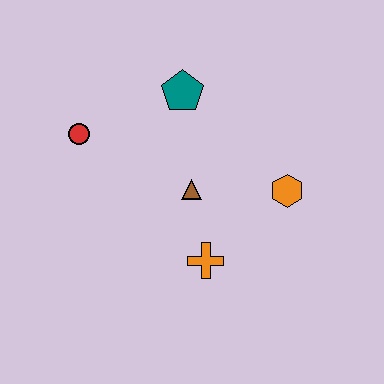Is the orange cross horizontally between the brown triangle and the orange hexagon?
Yes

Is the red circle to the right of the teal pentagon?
No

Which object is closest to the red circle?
The teal pentagon is closest to the red circle.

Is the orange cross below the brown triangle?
Yes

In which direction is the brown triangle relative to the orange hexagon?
The brown triangle is to the left of the orange hexagon.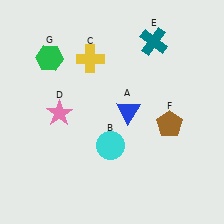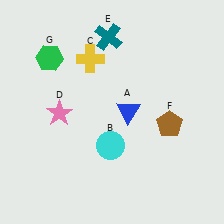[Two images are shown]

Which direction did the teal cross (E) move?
The teal cross (E) moved left.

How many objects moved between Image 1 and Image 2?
1 object moved between the two images.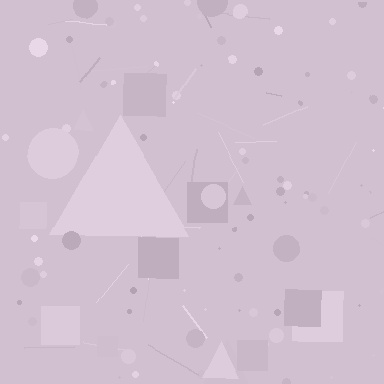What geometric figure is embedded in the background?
A triangle is embedded in the background.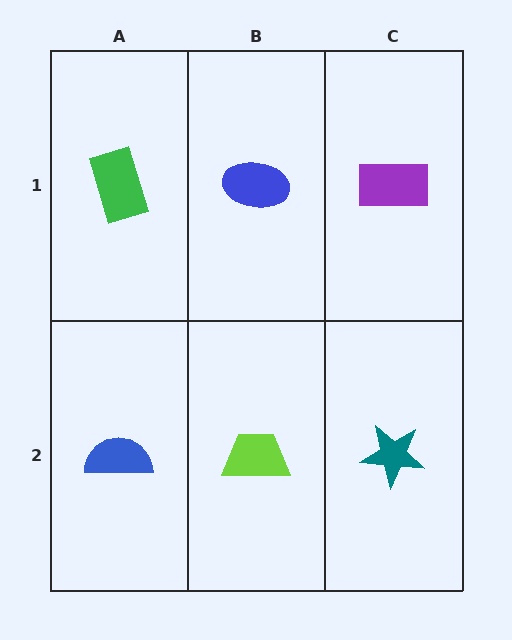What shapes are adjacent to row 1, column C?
A teal star (row 2, column C), a blue ellipse (row 1, column B).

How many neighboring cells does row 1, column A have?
2.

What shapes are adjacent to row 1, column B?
A lime trapezoid (row 2, column B), a green rectangle (row 1, column A), a purple rectangle (row 1, column C).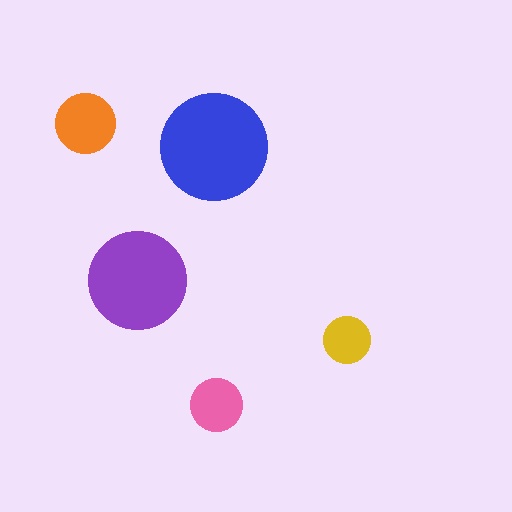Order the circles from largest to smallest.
the blue one, the purple one, the orange one, the pink one, the yellow one.